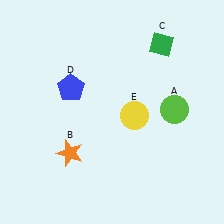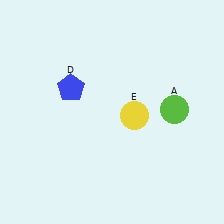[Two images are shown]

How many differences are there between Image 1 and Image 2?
There are 2 differences between the two images.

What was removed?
The green diamond (C), the orange star (B) were removed in Image 2.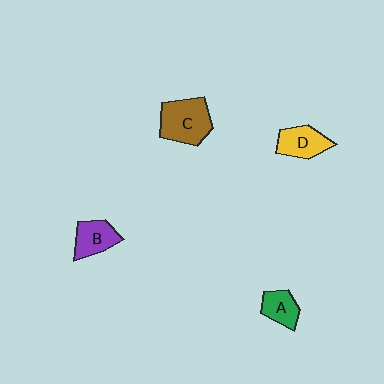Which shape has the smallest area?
Shape A (green).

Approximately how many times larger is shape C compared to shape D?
Approximately 1.4 times.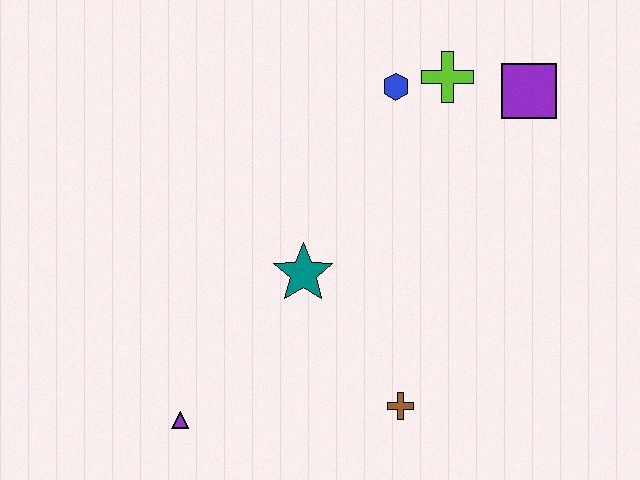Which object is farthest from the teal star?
The purple square is farthest from the teal star.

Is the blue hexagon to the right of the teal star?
Yes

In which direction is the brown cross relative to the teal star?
The brown cross is below the teal star.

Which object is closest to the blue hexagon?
The lime cross is closest to the blue hexagon.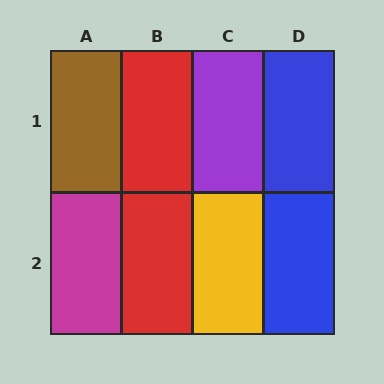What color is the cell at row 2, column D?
Blue.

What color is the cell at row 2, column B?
Red.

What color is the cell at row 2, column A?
Magenta.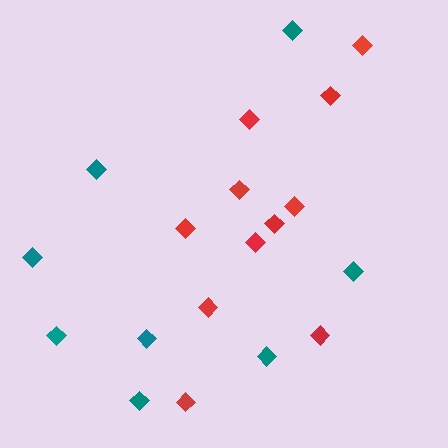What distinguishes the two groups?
There are 2 groups: one group of red diamonds (11) and one group of teal diamonds (8).